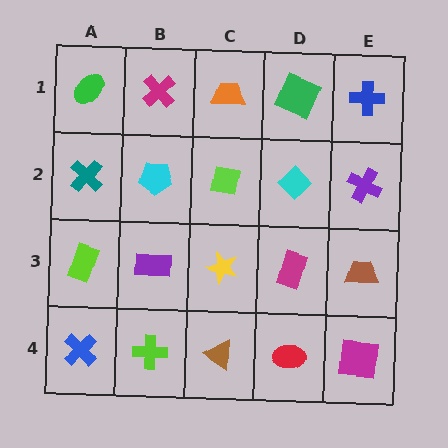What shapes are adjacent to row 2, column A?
A green ellipse (row 1, column A), a lime rectangle (row 3, column A), a cyan pentagon (row 2, column B).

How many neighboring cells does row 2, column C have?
4.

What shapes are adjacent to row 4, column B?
A purple rectangle (row 3, column B), a blue cross (row 4, column A), a brown triangle (row 4, column C).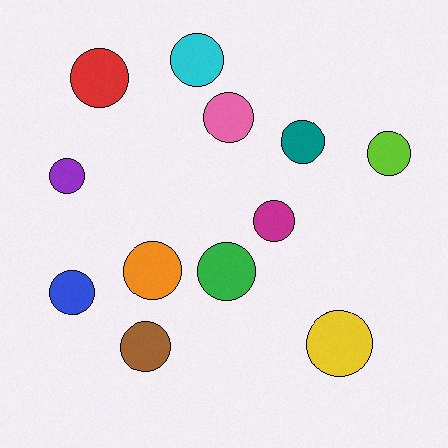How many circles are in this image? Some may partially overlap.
There are 12 circles.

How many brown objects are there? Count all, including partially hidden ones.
There is 1 brown object.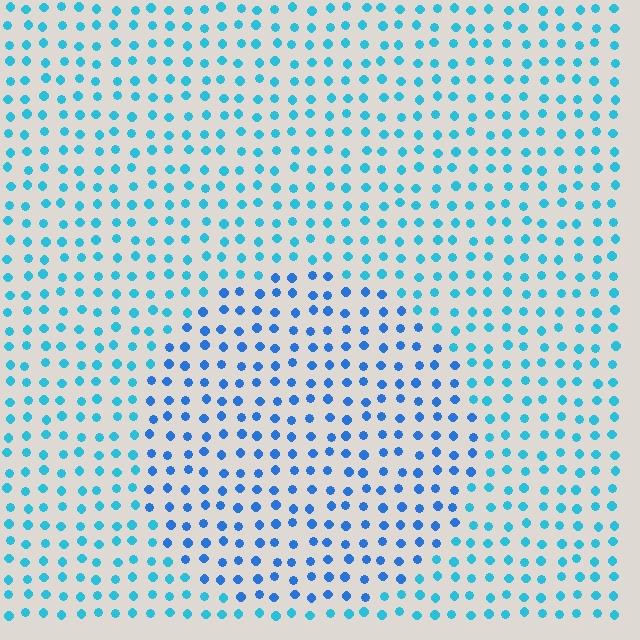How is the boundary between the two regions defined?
The boundary is defined purely by a slight shift in hue (about 26 degrees). Spacing, size, and orientation are identical on both sides.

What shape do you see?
I see a circle.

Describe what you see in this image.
The image is filled with small cyan elements in a uniform arrangement. A circle-shaped region is visible where the elements are tinted to a slightly different hue, forming a subtle color boundary.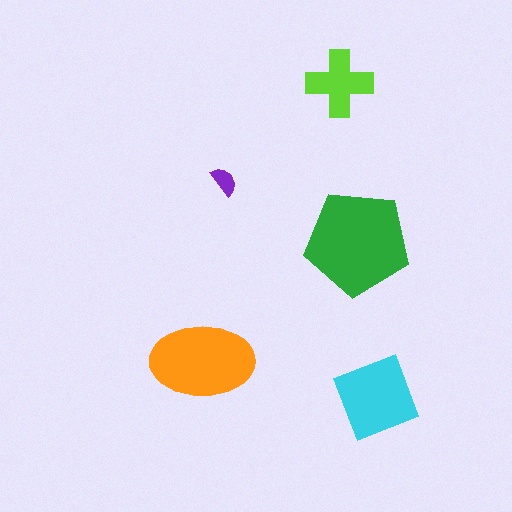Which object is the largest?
The green pentagon.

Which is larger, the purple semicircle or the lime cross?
The lime cross.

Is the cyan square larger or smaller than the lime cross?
Larger.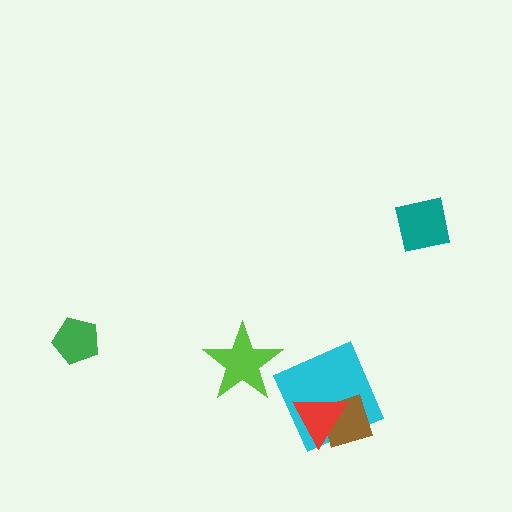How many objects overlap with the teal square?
0 objects overlap with the teal square.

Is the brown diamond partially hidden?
Yes, it is partially covered by another shape.